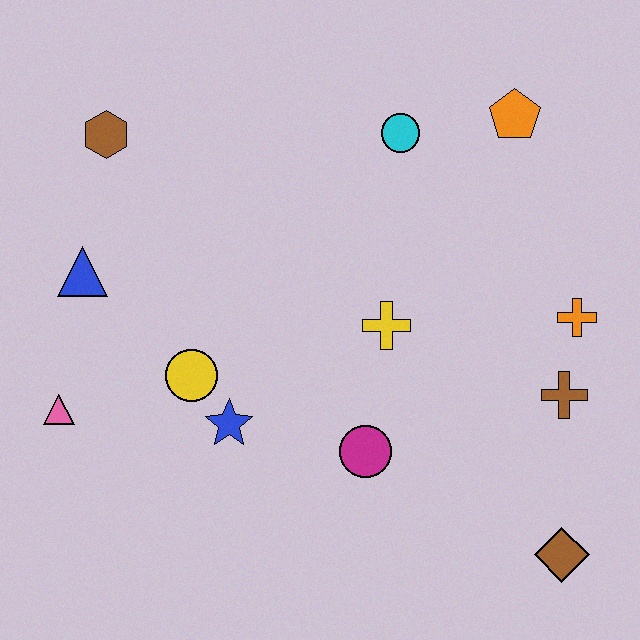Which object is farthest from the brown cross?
The brown hexagon is farthest from the brown cross.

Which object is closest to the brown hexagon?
The blue triangle is closest to the brown hexagon.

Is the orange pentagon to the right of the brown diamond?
No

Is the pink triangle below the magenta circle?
No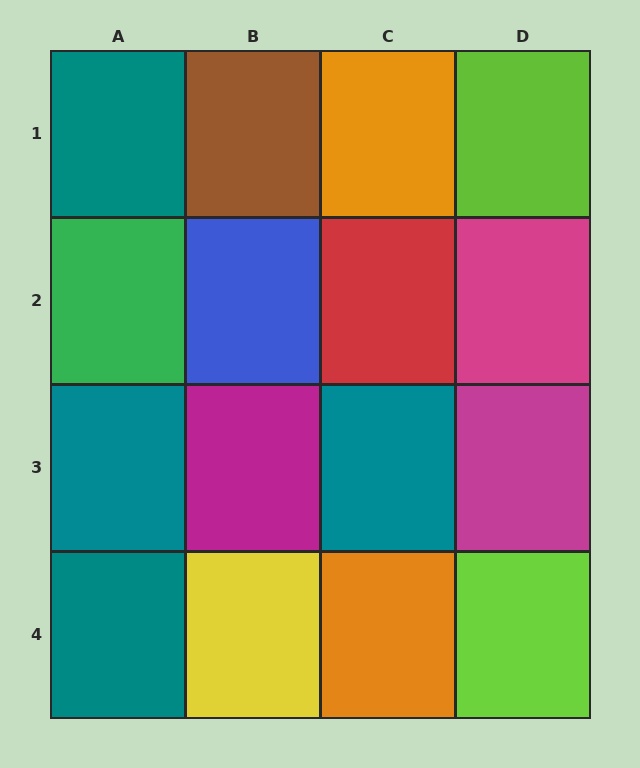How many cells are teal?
4 cells are teal.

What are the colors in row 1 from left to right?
Teal, brown, orange, lime.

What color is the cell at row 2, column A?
Green.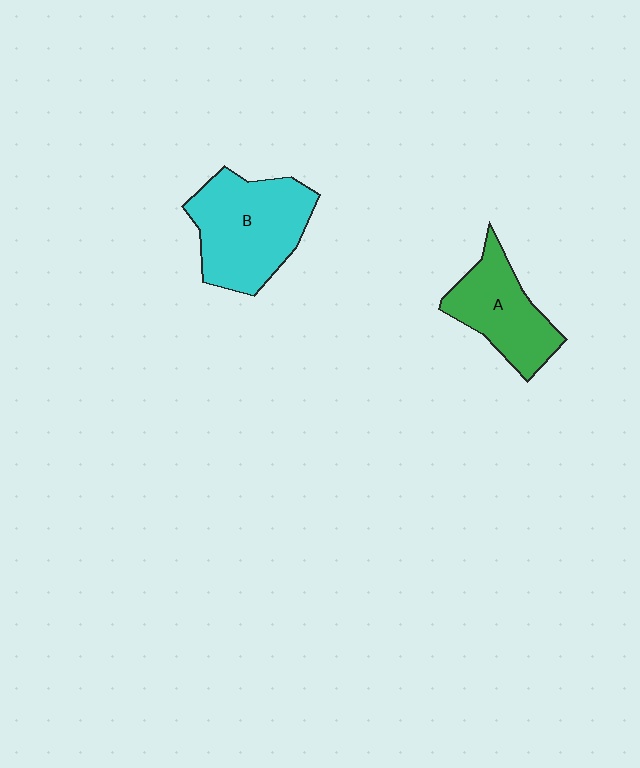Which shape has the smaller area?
Shape A (green).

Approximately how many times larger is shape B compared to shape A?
Approximately 1.4 times.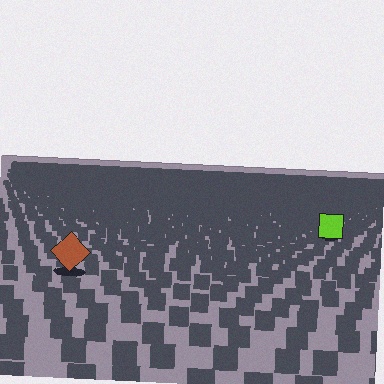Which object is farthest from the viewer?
The lime square is farthest from the viewer. It appears smaller and the ground texture around it is denser.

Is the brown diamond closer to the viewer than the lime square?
Yes. The brown diamond is closer — you can tell from the texture gradient: the ground texture is coarser near it.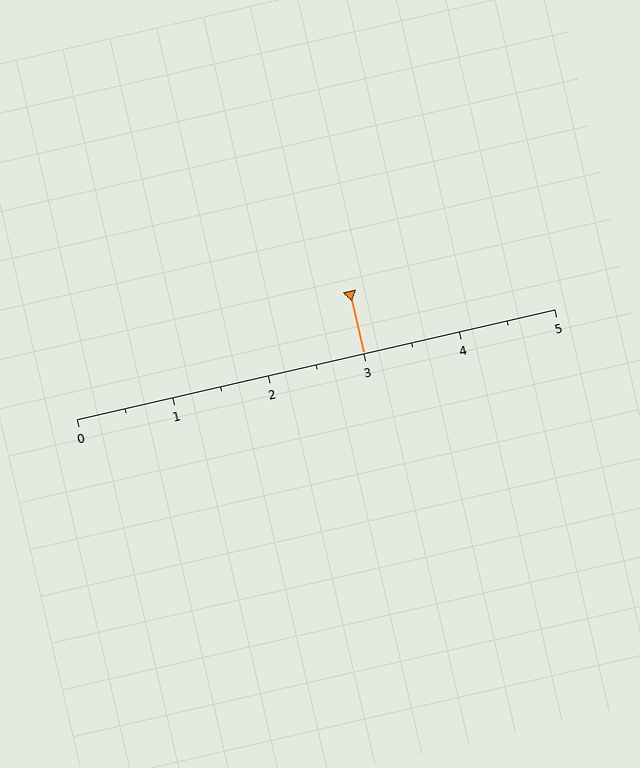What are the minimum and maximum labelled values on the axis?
The axis runs from 0 to 5.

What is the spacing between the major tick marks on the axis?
The major ticks are spaced 1 apart.